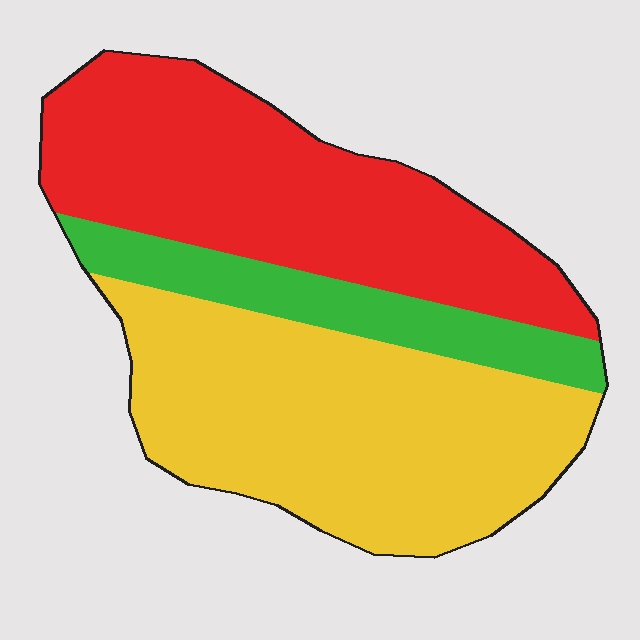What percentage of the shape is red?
Red takes up about two fifths (2/5) of the shape.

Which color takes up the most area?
Yellow, at roughly 45%.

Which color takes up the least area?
Green, at roughly 15%.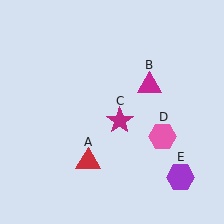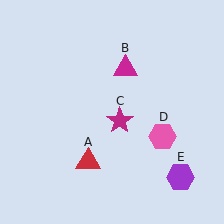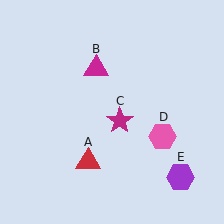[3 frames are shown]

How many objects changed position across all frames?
1 object changed position: magenta triangle (object B).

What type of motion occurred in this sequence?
The magenta triangle (object B) rotated counterclockwise around the center of the scene.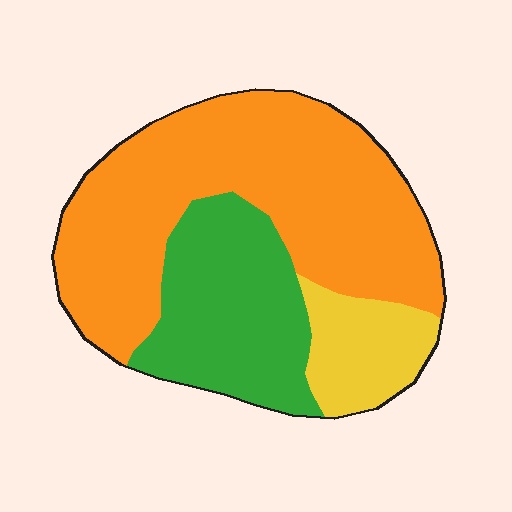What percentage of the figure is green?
Green takes up between a quarter and a half of the figure.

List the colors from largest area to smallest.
From largest to smallest: orange, green, yellow.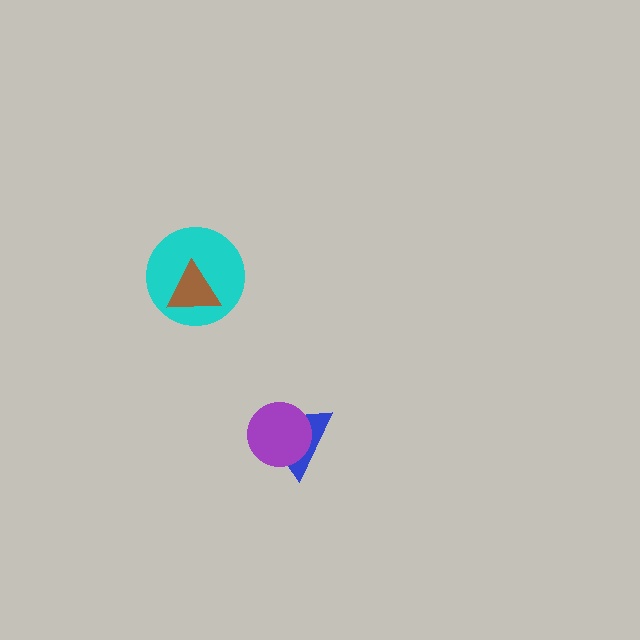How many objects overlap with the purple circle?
1 object overlaps with the purple circle.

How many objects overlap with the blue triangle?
1 object overlaps with the blue triangle.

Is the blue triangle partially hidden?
Yes, it is partially covered by another shape.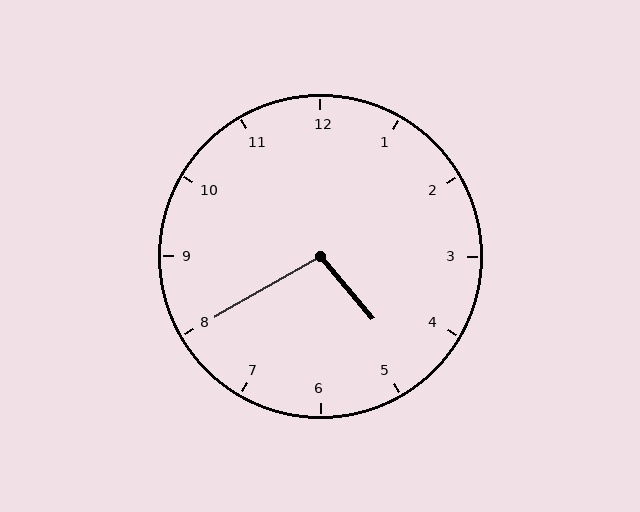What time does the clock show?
4:40.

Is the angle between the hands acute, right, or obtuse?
It is obtuse.